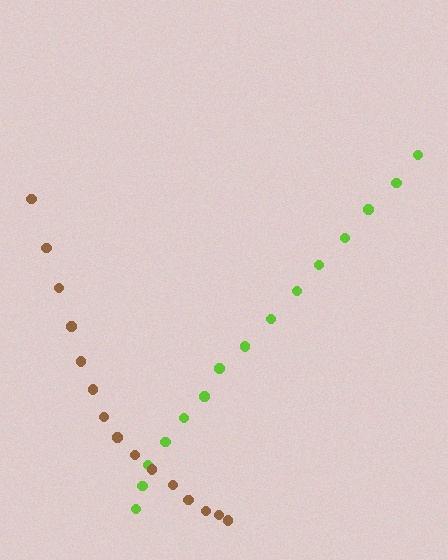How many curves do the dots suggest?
There are 2 distinct paths.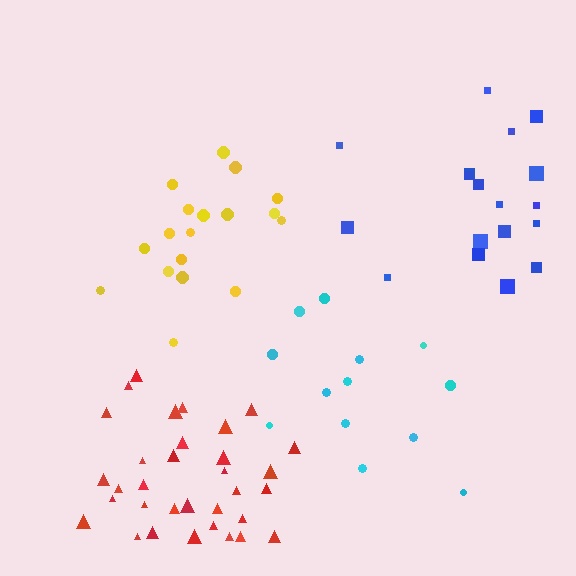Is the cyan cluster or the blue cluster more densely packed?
Blue.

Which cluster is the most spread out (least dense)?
Cyan.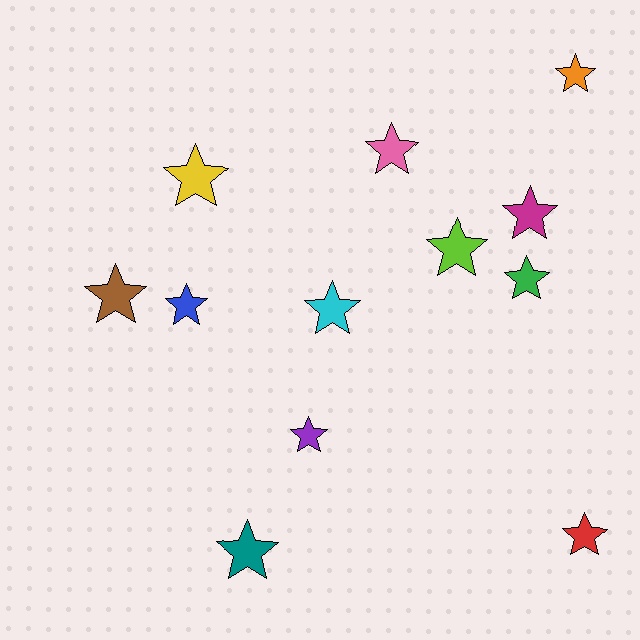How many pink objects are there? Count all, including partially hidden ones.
There is 1 pink object.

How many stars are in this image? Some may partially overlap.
There are 12 stars.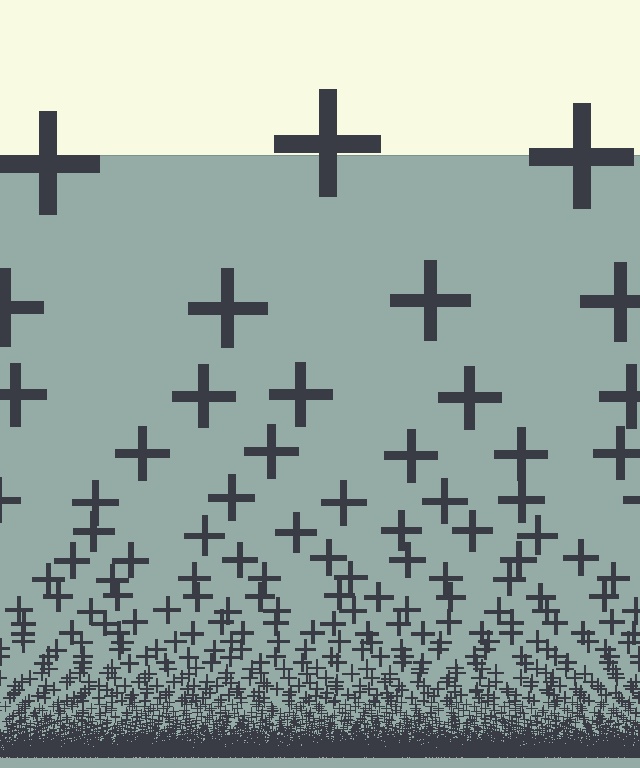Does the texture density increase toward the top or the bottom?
Density increases toward the bottom.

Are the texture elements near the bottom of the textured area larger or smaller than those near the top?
Smaller. The gradient is inverted — elements near the bottom are smaller and denser.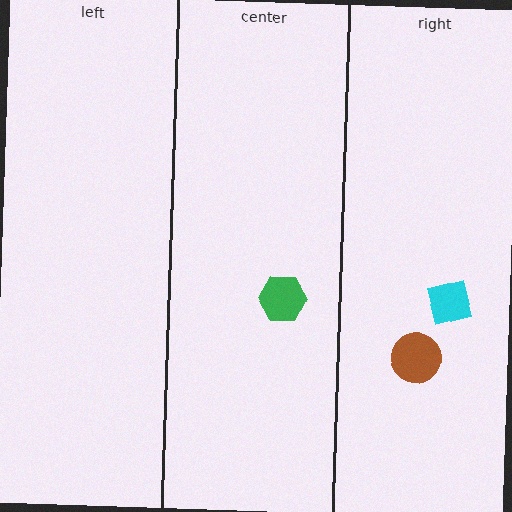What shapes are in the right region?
The brown circle, the cyan square.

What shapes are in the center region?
The green hexagon.